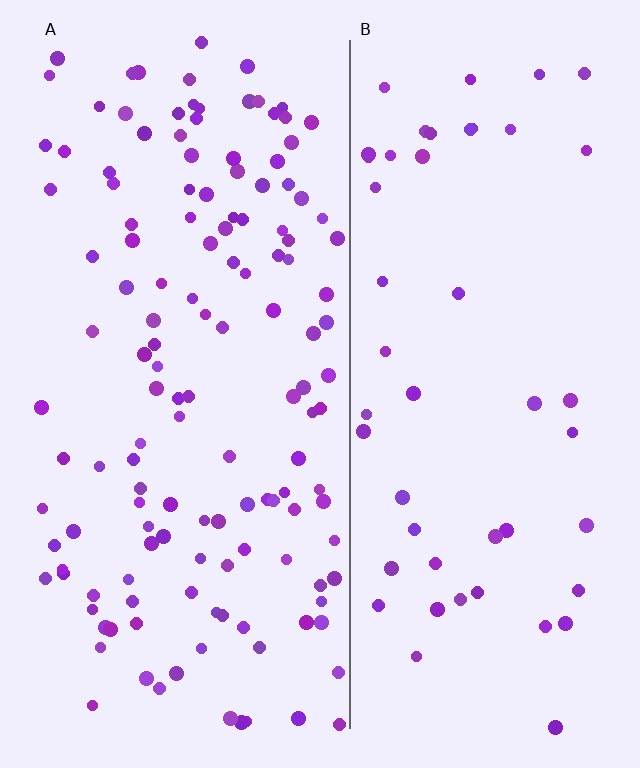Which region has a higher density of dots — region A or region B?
A (the left).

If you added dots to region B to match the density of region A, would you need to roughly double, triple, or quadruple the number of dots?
Approximately triple.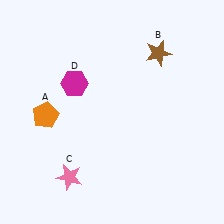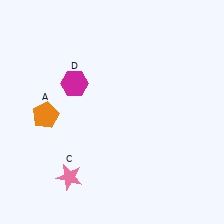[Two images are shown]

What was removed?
The brown star (B) was removed in Image 2.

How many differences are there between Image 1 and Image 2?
There is 1 difference between the two images.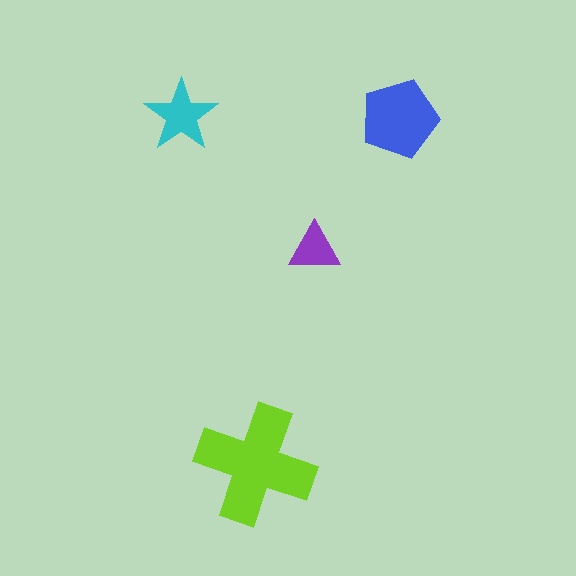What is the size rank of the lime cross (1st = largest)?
1st.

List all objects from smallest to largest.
The purple triangle, the cyan star, the blue pentagon, the lime cross.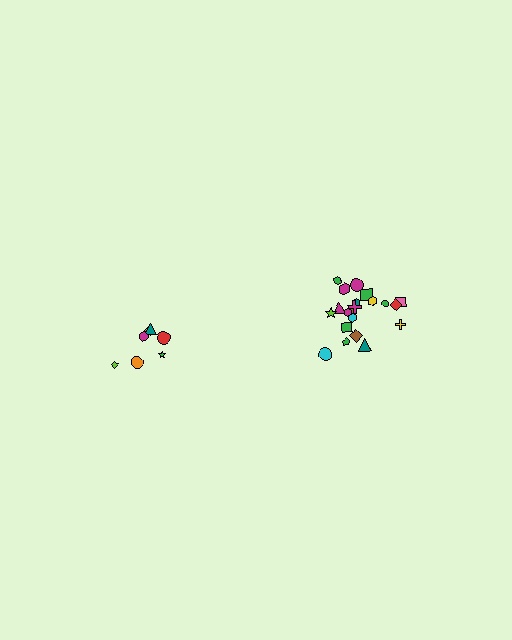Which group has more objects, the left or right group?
The right group.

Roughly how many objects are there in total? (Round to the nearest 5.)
Roughly 30 objects in total.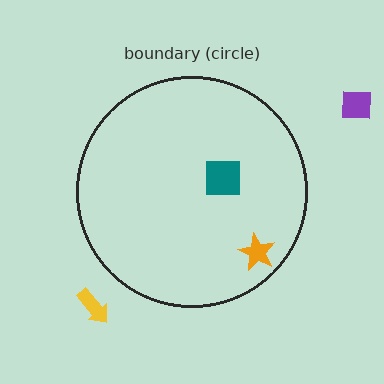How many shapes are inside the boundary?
2 inside, 2 outside.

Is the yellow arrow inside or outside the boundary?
Outside.